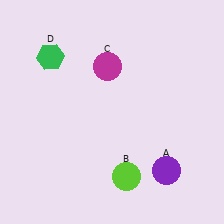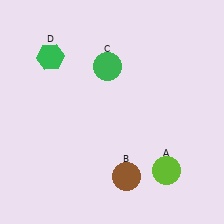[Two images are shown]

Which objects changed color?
A changed from purple to lime. B changed from lime to brown. C changed from magenta to green.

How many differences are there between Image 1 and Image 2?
There are 3 differences between the two images.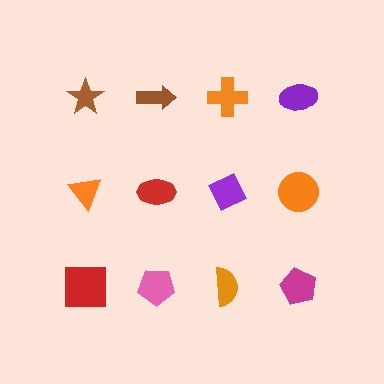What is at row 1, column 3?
An orange cross.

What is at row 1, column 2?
A brown arrow.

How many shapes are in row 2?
4 shapes.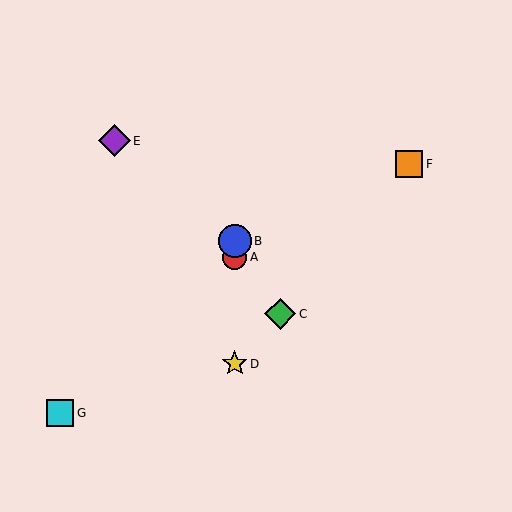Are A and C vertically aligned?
No, A is at x≈235 and C is at x≈280.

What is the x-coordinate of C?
Object C is at x≈280.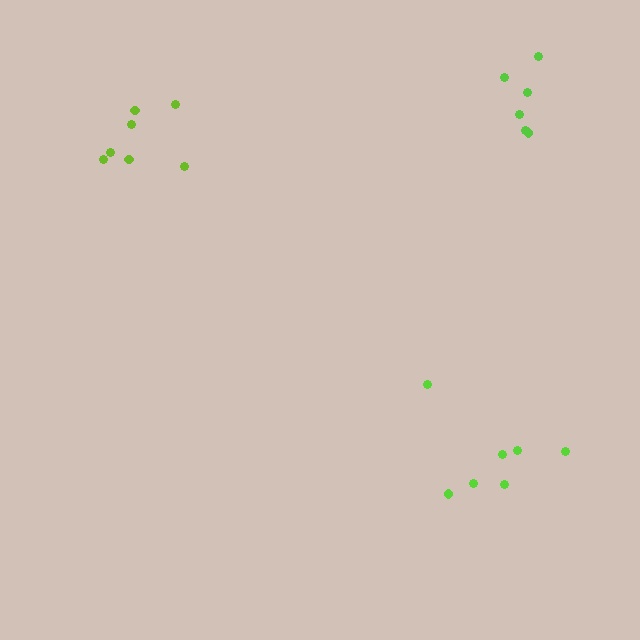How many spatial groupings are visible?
There are 3 spatial groupings.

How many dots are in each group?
Group 1: 7 dots, Group 2: 6 dots, Group 3: 7 dots (20 total).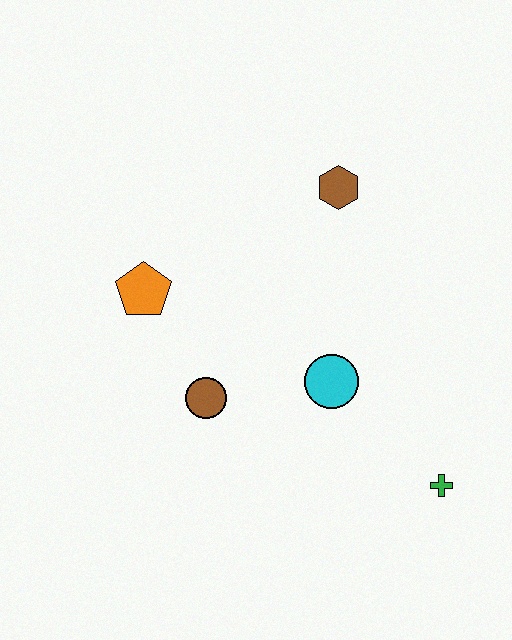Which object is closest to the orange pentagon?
The brown circle is closest to the orange pentagon.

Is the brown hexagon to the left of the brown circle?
No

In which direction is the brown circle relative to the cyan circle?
The brown circle is to the left of the cyan circle.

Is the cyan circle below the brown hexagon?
Yes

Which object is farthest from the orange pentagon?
The green cross is farthest from the orange pentagon.